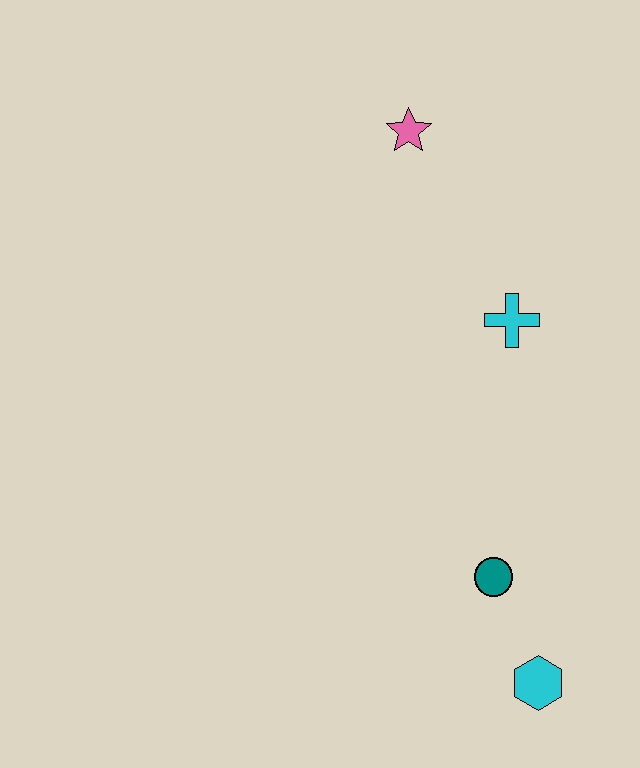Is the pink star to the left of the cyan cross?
Yes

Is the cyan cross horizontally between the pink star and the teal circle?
No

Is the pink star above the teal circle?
Yes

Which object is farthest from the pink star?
The cyan hexagon is farthest from the pink star.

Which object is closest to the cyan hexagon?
The teal circle is closest to the cyan hexagon.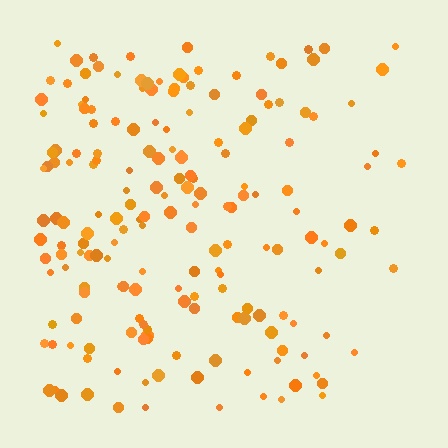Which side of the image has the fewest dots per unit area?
The right.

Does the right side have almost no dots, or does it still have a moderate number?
Still a moderate number, just noticeably fewer than the left.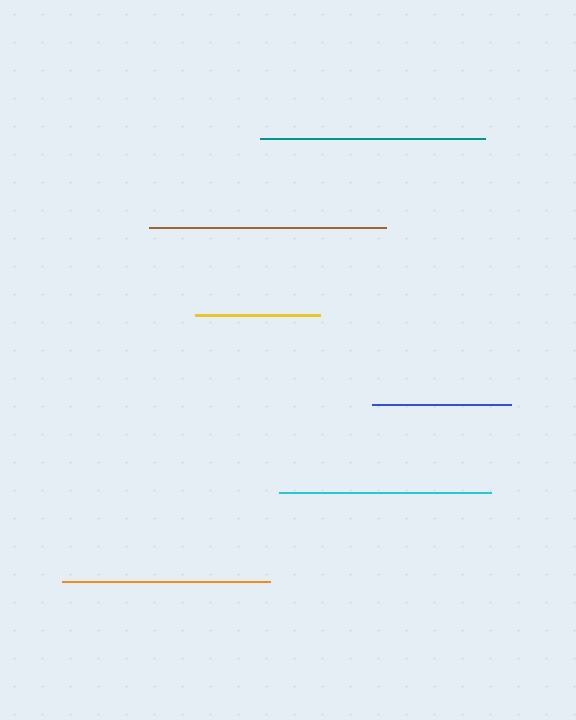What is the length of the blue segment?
The blue segment is approximately 139 pixels long.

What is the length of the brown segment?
The brown segment is approximately 237 pixels long.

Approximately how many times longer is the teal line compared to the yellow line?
The teal line is approximately 1.8 times the length of the yellow line.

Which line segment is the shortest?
The yellow line is the shortest at approximately 125 pixels.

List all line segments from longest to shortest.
From longest to shortest: brown, teal, cyan, orange, blue, yellow.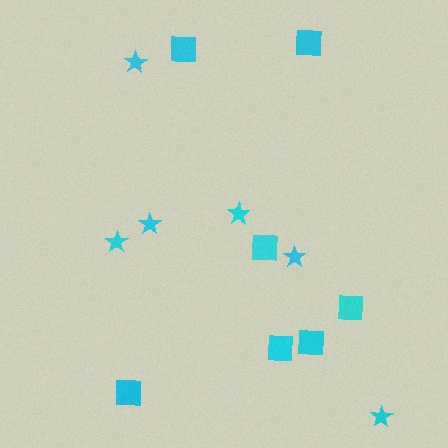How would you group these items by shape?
There are 2 groups: one group of stars (6) and one group of squares (7).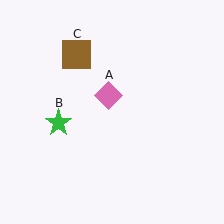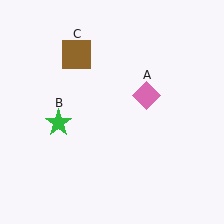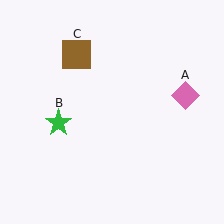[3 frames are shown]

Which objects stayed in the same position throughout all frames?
Green star (object B) and brown square (object C) remained stationary.